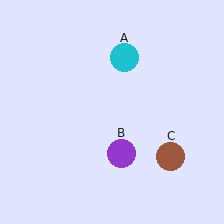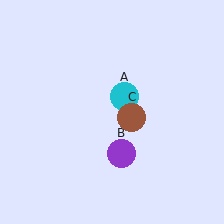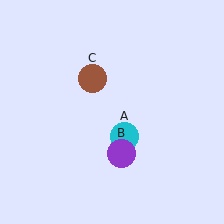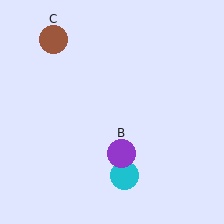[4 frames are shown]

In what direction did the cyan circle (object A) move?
The cyan circle (object A) moved down.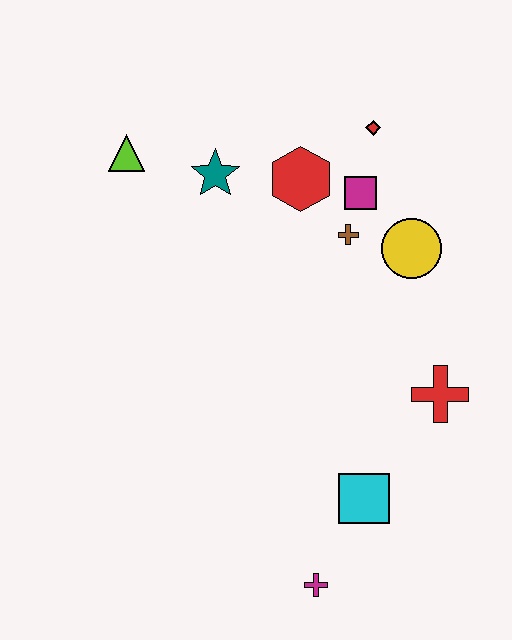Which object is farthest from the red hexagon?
The magenta cross is farthest from the red hexagon.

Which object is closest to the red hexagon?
The magenta square is closest to the red hexagon.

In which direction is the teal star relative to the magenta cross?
The teal star is above the magenta cross.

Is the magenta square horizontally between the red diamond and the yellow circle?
No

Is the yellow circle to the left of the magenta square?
No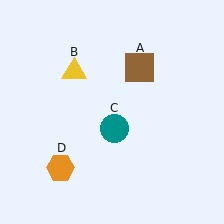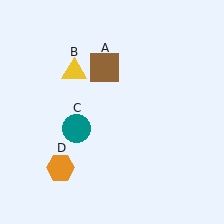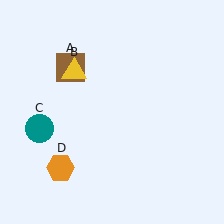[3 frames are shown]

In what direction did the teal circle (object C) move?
The teal circle (object C) moved left.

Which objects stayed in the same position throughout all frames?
Yellow triangle (object B) and orange hexagon (object D) remained stationary.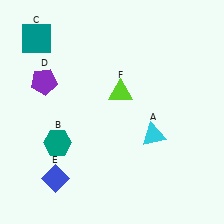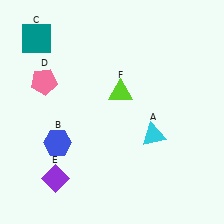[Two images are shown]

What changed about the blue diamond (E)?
In Image 1, E is blue. In Image 2, it changed to purple.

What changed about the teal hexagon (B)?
In Image 1, B is teal. In Image 2, it changed to blue.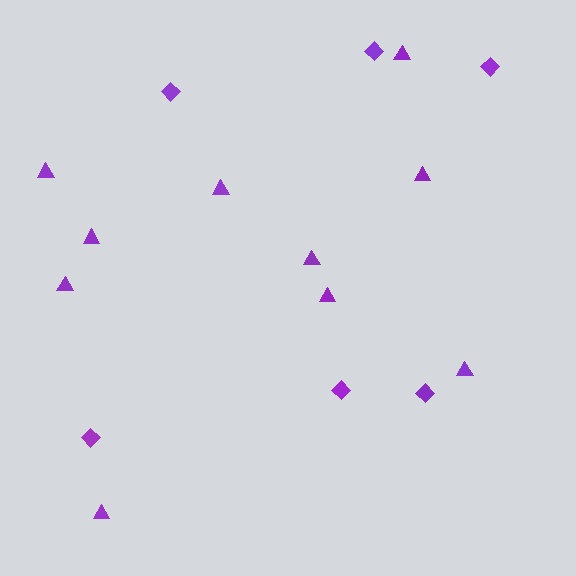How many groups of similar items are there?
There are 2 groups: one group of diamonds (6) and one group of triangles (10).